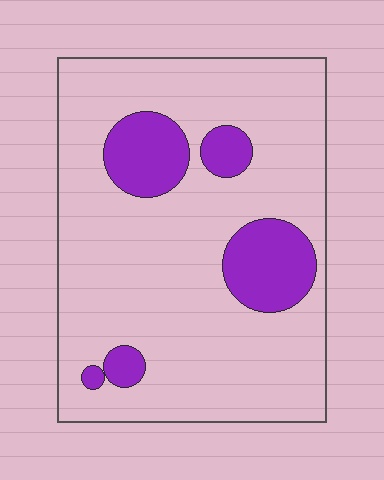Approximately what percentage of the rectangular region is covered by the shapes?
Approximately 15%.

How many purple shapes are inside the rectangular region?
5.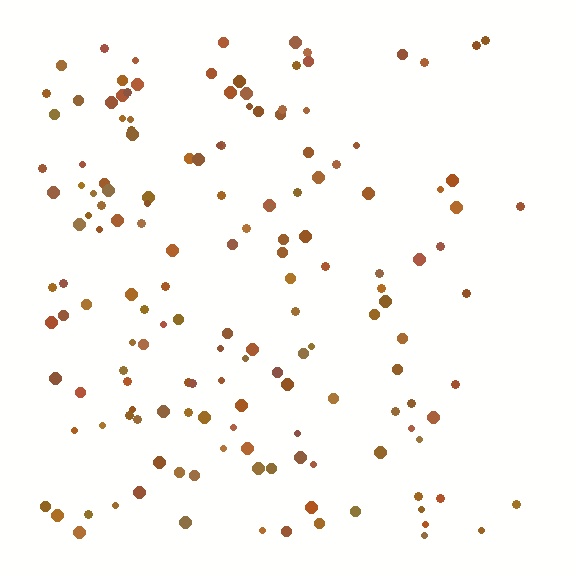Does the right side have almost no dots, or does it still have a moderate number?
Still a moderate number, just noticeably fewer than the left.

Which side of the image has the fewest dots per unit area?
The right.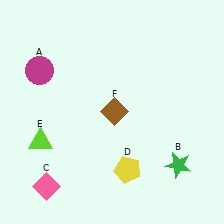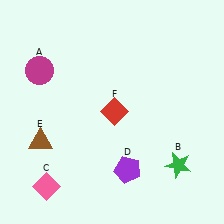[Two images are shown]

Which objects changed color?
D changed from yellow to purple. E changed from lime to brown. F changed from brown to red.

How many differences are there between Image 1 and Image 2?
There are 3 differences between the two images.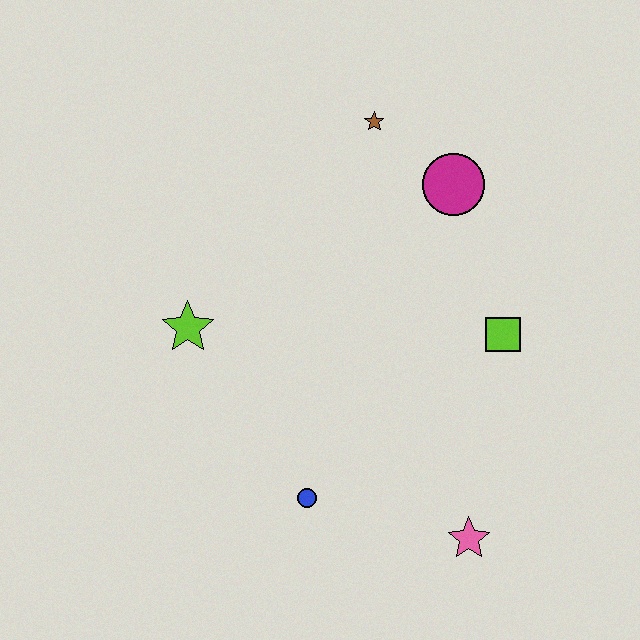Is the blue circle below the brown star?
Yes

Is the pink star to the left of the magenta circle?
No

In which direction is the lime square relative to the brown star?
The lime square is below the brown star.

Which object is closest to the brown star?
The magenta circle is closest to the brown star.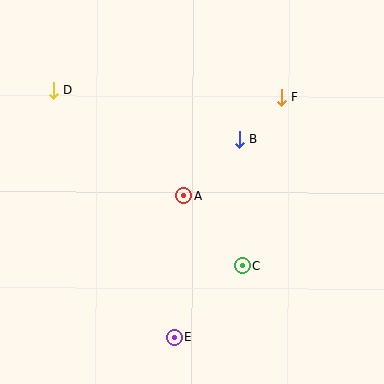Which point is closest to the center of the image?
Point A at (184, 196) is closest to the center.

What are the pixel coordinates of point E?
Point E is at (174, 337).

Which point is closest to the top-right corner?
Point F is closest to the top-right corner.